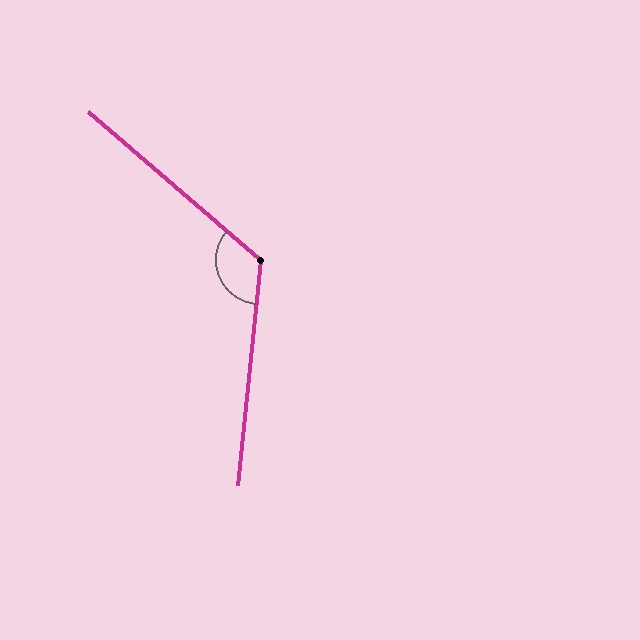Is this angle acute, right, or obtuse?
It is obtuse.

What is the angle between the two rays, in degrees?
Approximately 125 degrees.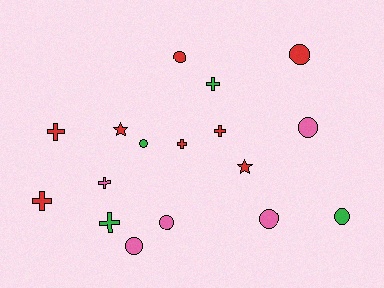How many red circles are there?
There are 2 red circles.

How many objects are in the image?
There are 17 objects.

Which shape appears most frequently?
Circle, with 8 objects.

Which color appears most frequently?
Red, with 8 objects.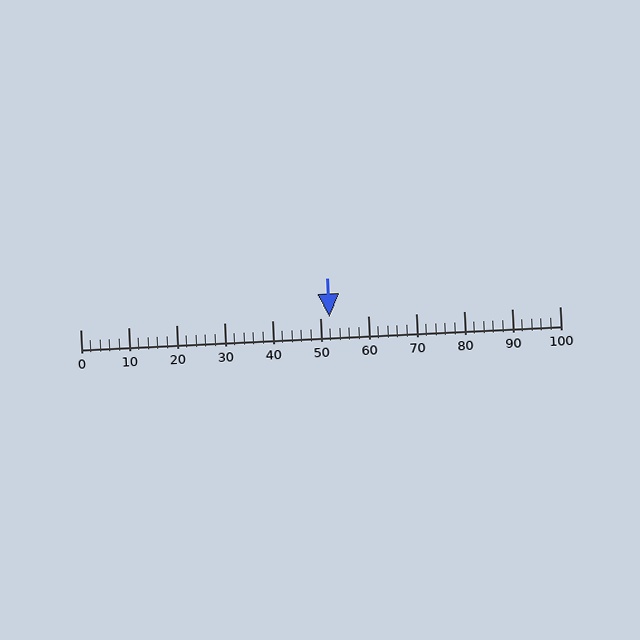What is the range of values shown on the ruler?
The ruler shows values from 0 to 100.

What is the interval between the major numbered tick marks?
The major tick marks are spaced 10 units apart.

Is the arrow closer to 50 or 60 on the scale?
The arrow is closer to 50.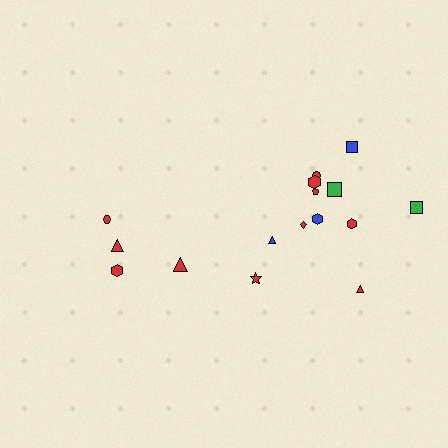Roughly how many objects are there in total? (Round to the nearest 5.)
Roughly 15 objects in total.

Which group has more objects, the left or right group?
The right group.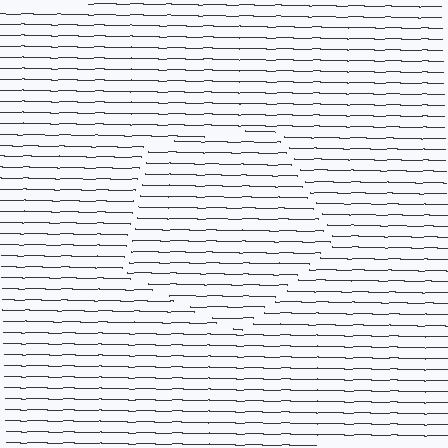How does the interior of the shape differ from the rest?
The interior of the shape contains the same grating, shifted by half a period — the contour is defined by the phase discontinuity where line-ends from the inner and outer gratings abut.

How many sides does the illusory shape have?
5 sides — the line-ends trace a pentagon.